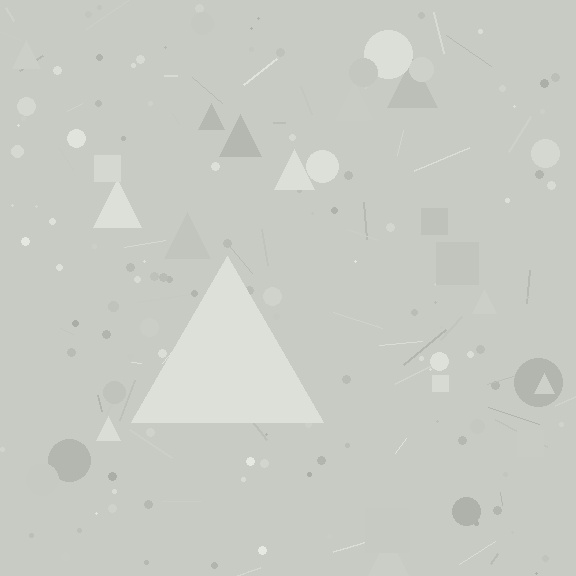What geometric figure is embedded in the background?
A triangle is embedded in the background.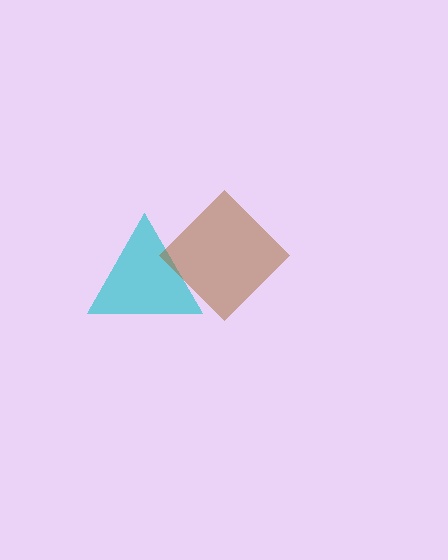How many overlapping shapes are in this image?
There are 2 overlapping shapes in the image.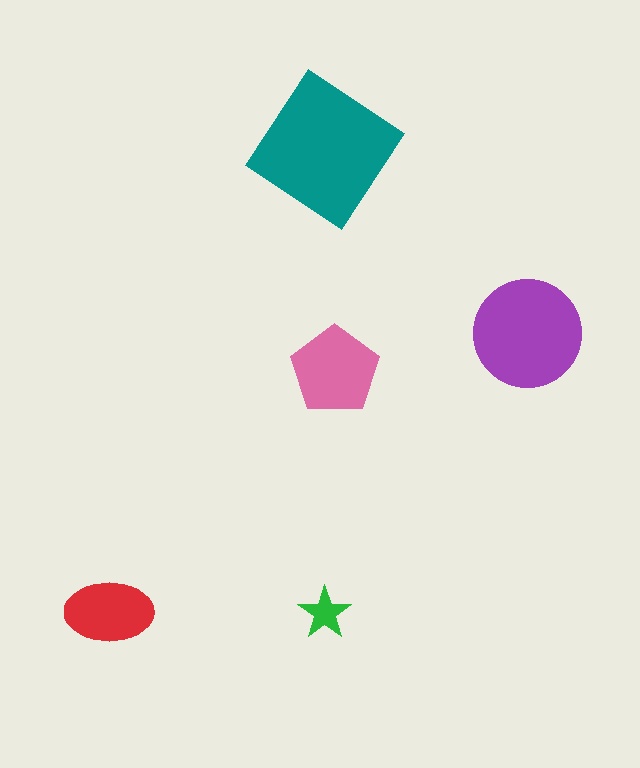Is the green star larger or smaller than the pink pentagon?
Smaller.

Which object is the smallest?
The green star.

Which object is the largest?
The teal diamond.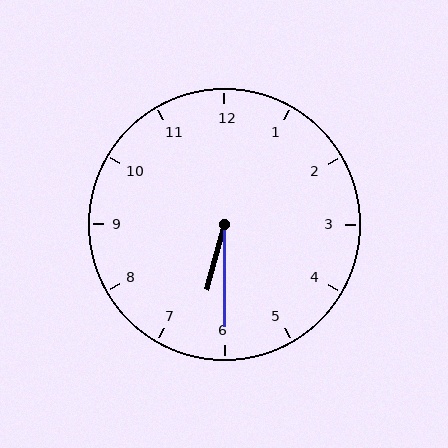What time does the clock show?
6:30.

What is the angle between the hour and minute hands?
Approximately 15 degrees.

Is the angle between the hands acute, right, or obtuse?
It is acute.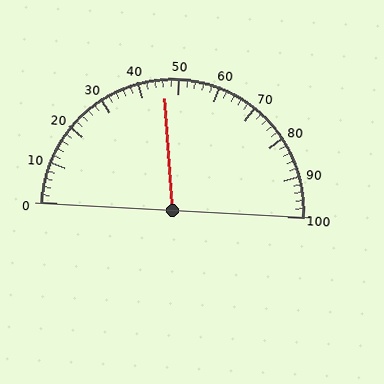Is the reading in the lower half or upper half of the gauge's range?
The reading is in the lower half of the range (0 to 100).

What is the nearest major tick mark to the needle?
The nearest major tick mark is 50.